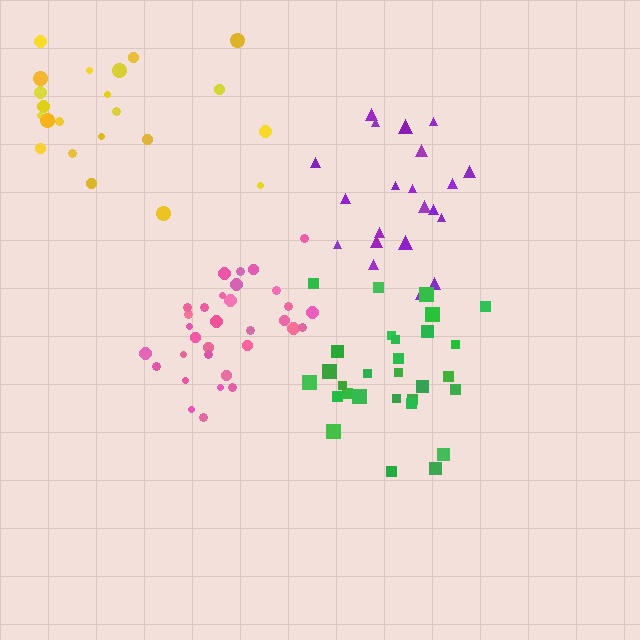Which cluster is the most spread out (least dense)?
Yellow.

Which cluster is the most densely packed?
Pink.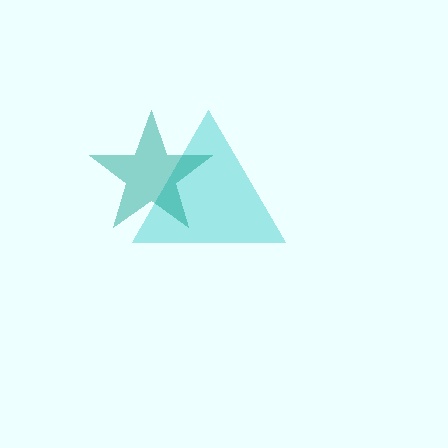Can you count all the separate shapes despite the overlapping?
Yes, there are 2 separate shapes.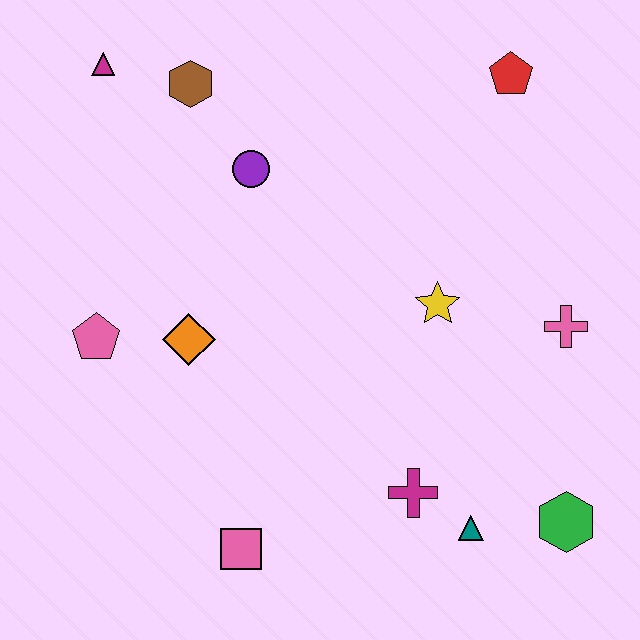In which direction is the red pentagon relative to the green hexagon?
The red pentagon is above the green hexagon.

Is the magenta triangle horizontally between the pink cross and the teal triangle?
No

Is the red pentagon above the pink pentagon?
Yes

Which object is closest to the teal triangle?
The magenta cross is closest to the teal triangle.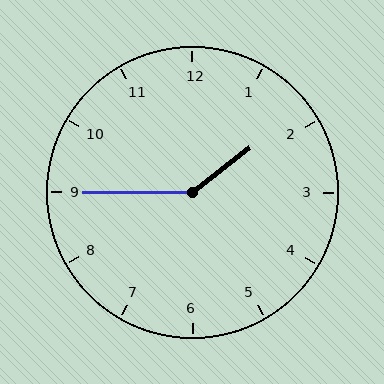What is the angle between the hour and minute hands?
Approximately 142 degrees.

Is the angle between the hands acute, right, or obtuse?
It is obtuse.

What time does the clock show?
1:45.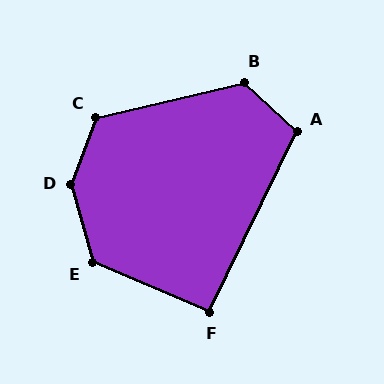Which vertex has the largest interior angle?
D, at approximately 144 degrees.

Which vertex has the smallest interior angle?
F, at approximately 93 degrees.